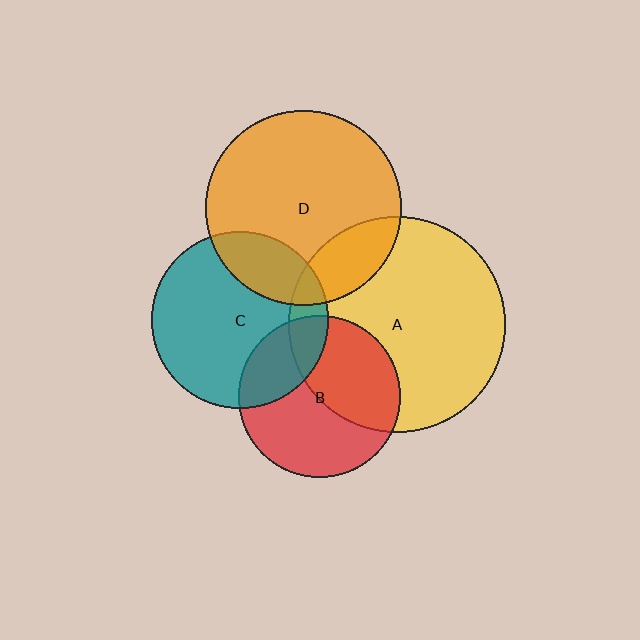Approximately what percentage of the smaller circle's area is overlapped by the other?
Approximately 20%.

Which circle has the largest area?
Circle A (yellow).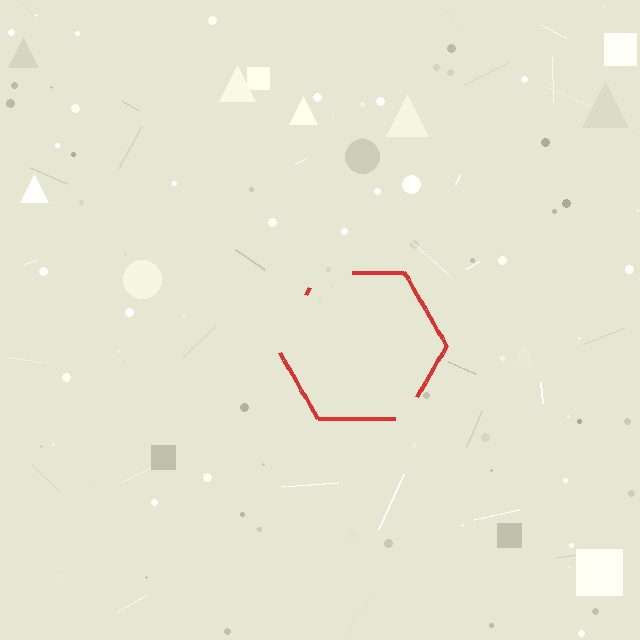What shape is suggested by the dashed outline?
The dashed outline suggests a hexagon.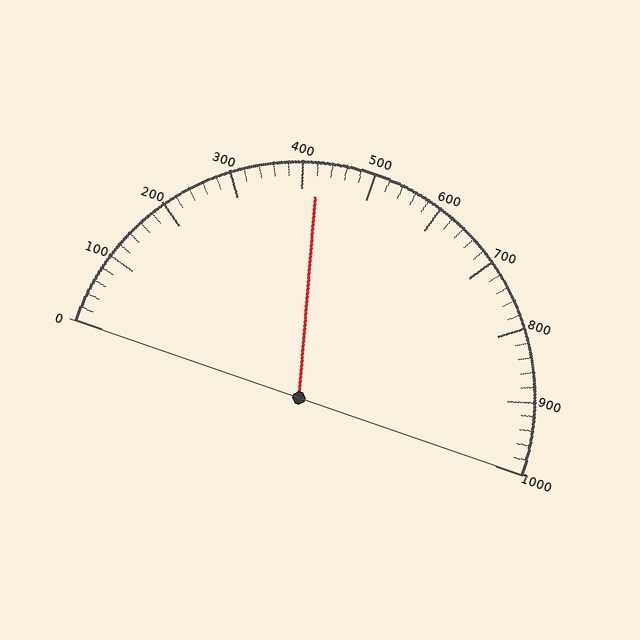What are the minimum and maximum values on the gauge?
The gauge ranges from 0 to 1000.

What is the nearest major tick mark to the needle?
The nearest major tick mark is 400.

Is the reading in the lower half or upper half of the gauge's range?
The reading is in the lower half of the range (0 to 1000).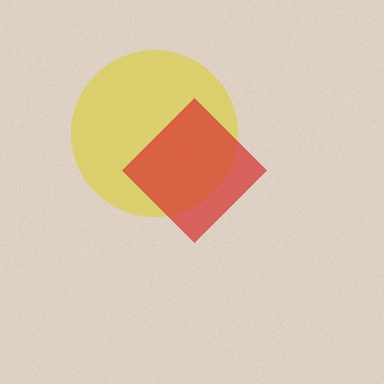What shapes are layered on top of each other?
The layered shapes are: a yellow circle, a red diamond.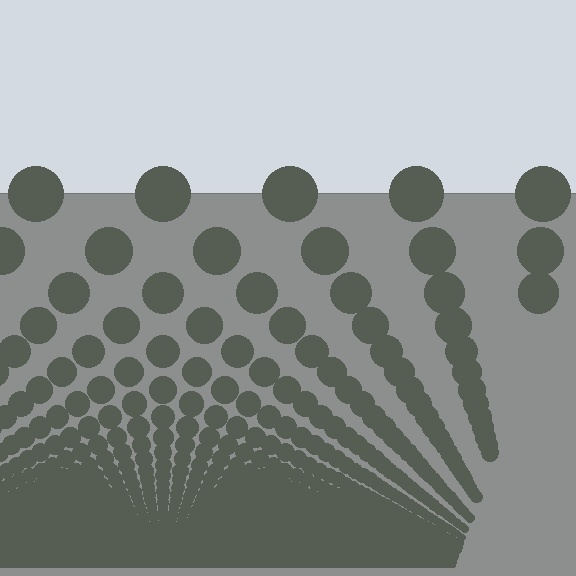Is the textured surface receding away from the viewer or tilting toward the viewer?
The surface appears to tilt toward the viewer. Texture elements get larger and sparser toward the top.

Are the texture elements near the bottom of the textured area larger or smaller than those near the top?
Smaller. The gradient is inverted — elements near the bottom are smaller and denser.